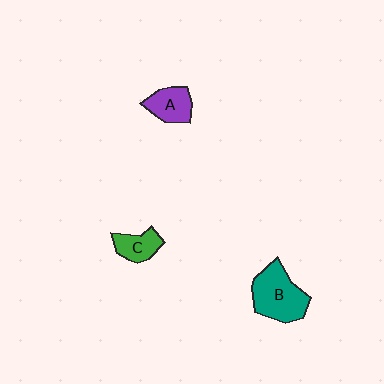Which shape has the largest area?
Shape B (teal).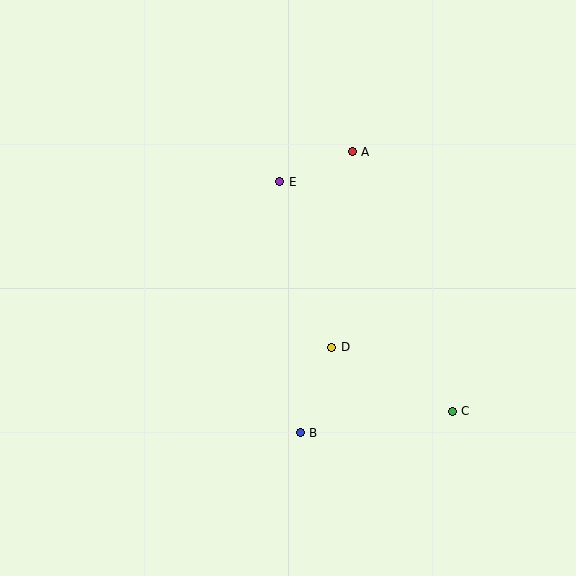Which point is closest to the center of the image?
Point D at (332, 347) is closest to the center.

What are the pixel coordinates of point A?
Point A is at (352, 152).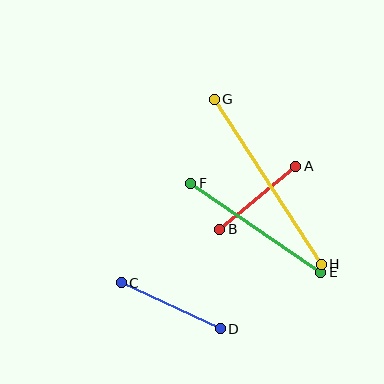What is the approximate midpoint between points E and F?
The midpoint is at approximately (256, 228) pixels.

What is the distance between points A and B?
The distance is approximately 99 pixels.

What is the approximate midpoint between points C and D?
The midpoint is at approximately (171, 306) pixels.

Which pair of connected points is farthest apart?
Points G and H are farthest apart.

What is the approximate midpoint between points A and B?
The midpoint is at approximately (258, 198) pixels.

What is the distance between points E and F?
The distance is approximately 158 pixels.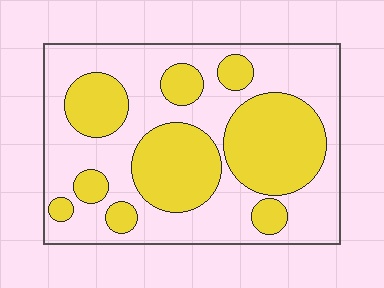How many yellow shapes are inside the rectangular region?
9.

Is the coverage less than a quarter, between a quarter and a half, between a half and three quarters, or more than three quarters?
Between a quarter and a half.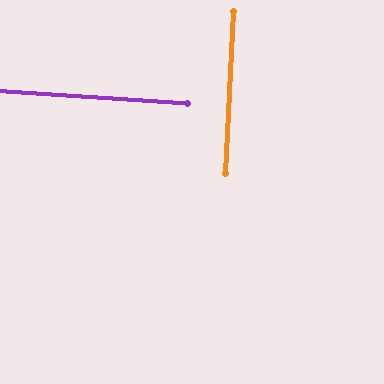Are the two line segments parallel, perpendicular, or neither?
Perpendicular — they meet at approximately 89°.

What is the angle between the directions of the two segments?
Approximately 89 degrees.